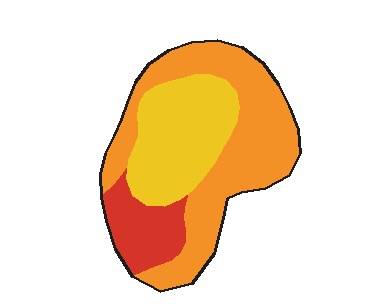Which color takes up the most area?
Orange, at roughly 50%.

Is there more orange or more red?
Orange.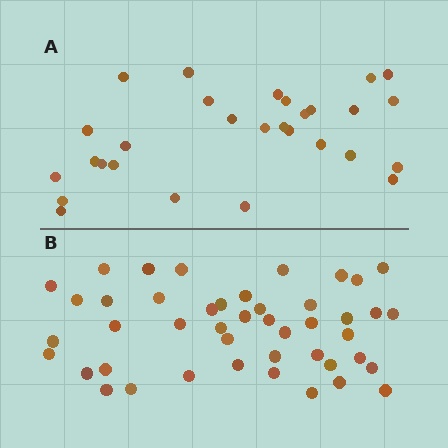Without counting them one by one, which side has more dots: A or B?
Region B (the bottom region) has more dots.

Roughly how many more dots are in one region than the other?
Region B has approximately 15 more dots than region A.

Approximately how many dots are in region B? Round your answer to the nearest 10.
About 40 dots. (The exact count is 45, which rounds to 40.)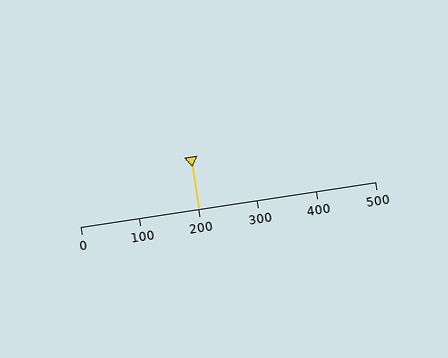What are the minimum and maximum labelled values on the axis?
The axis runs from 0 to 500.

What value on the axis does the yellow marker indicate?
The marker indicates approximately 200.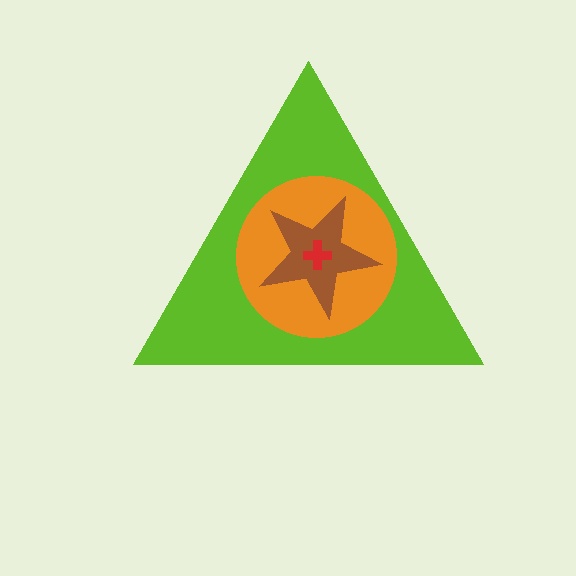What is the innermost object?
The red cross.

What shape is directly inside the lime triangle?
The orange circle.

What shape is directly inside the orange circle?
The brown star.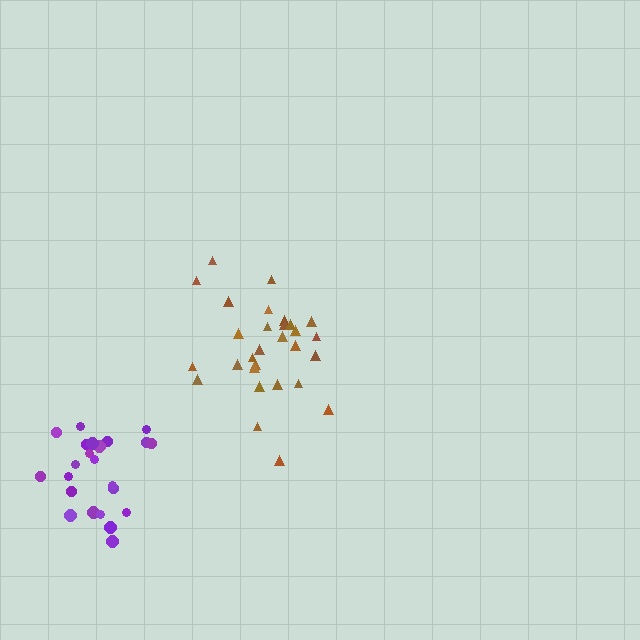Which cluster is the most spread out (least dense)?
Brown.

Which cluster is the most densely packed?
Purple.